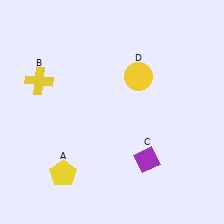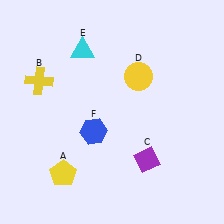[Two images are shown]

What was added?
A cyan triangle (E), a blue hexagon (F) were added in Image 2.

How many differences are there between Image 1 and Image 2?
There are 2 differences between the two images.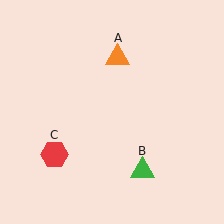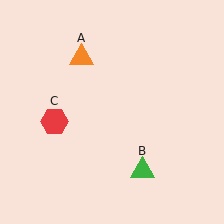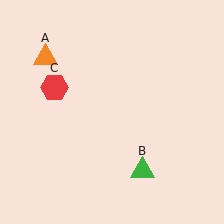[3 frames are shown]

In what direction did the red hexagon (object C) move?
The red hexagon (object C) moved up.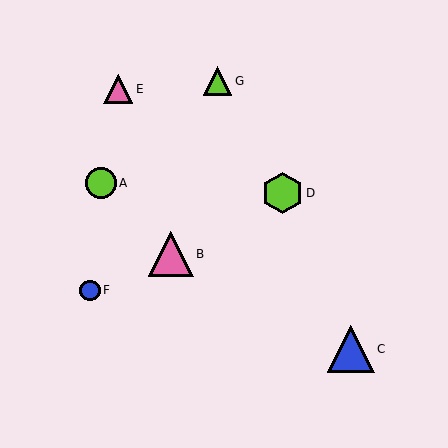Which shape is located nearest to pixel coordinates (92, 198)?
The lime circle (labeled A) at (101, 183) is nearest to that location.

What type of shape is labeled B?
Shape B is a pink triangle.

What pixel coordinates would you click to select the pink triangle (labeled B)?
Click at (171, 254) to select the pink triangle B.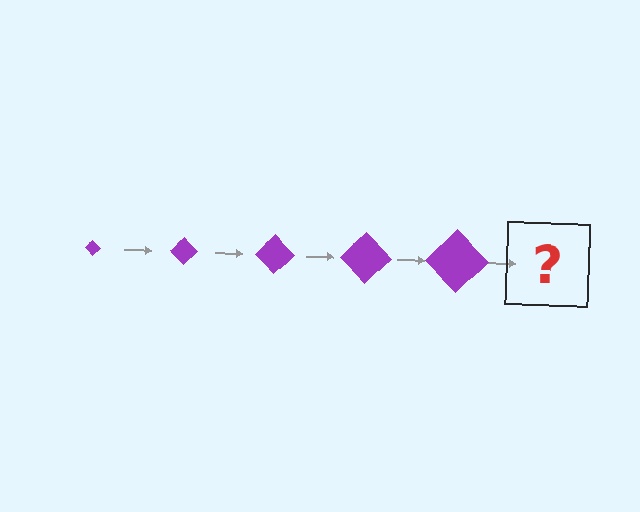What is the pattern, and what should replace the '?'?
The pattern is that the diamond gets progressively larger each step. The '?' should be a purple diamond, larger than the previous one.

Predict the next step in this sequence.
The next step is a purple diamond, larger than the previous one.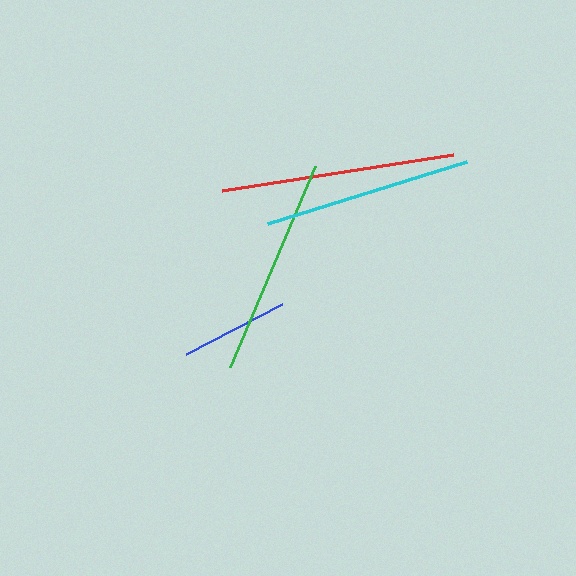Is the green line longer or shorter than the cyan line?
The green line is longer than the cyan line.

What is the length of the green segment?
The green segment is approximately 219 pixels long.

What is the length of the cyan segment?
The cyan segment is approximately 209 pixels long.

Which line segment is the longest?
The red line is the longest at approximately 233 pixels.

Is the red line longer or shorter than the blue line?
The red line is longer than the blue line.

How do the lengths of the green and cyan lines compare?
The green and cyan lines are approximately the same length.